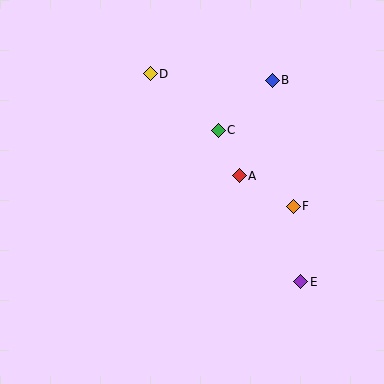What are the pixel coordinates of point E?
Point E is at (301, 282).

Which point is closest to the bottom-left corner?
Point A is closest to the bottom-left corner.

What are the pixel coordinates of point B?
Point B is at (272, 80).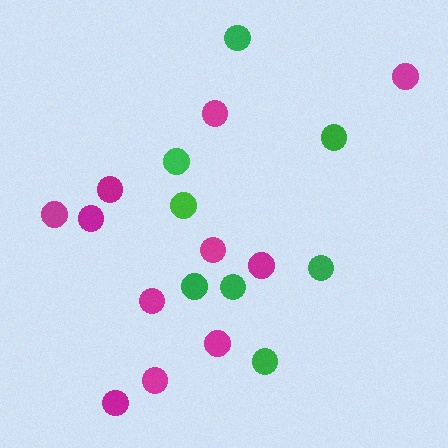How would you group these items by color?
There are 2 groups: one group of magenta circles (11) and one group of green circles (8).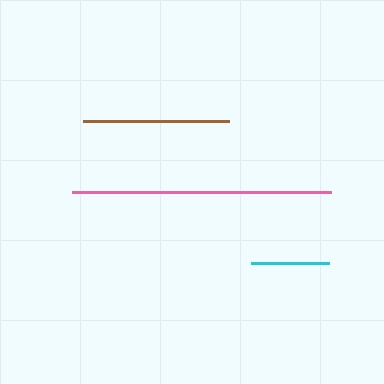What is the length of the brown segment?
The brown segment is approximately 146 pixels long.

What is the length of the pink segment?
The pink segment is approximately 259 pixels long.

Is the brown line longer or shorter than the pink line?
The pink line is longer than the brown line.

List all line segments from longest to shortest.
From longest to shortest: pink, brown, cyan.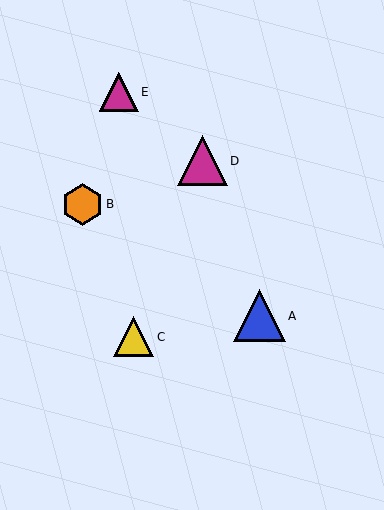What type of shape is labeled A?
Shape A is a blue triangle.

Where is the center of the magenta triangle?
The center of the magenta triangle is at (202, 161).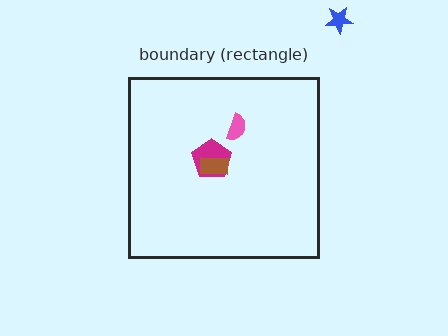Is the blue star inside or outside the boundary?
Outside.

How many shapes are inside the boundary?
3 inside, 1 outside.